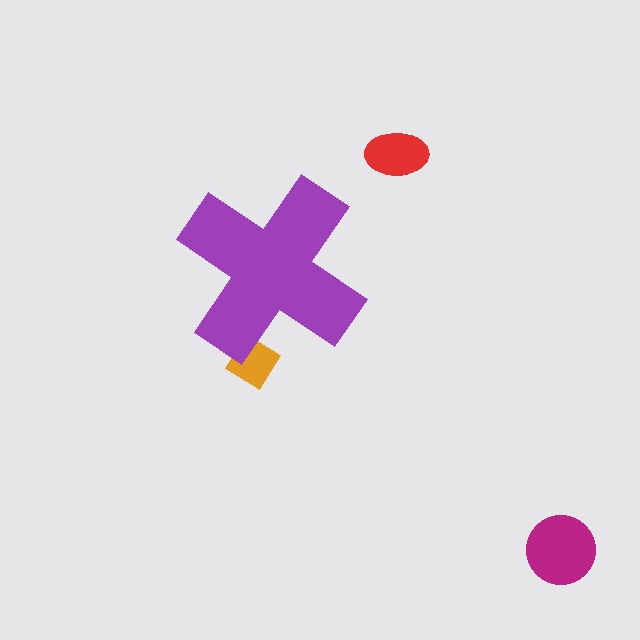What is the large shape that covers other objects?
A purple cross.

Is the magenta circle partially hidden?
No, the magenta circle is fully visible.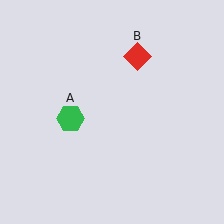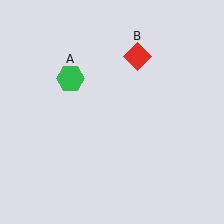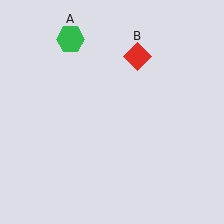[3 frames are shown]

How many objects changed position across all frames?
1 object changed position: green hexagon (object A).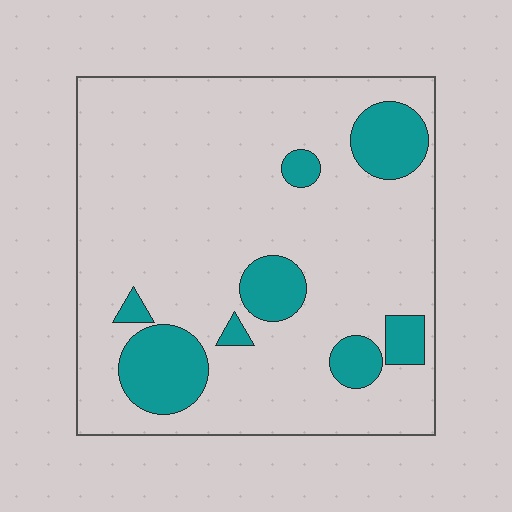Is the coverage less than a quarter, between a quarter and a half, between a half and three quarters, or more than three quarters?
Less than a quarter.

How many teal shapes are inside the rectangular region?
8.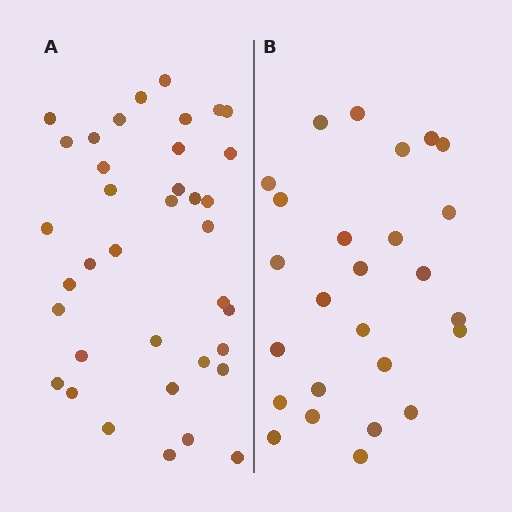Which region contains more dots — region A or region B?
Region A (the left region) has more dots.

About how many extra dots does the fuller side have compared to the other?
Region A has roughly 12 or so more dots than region B.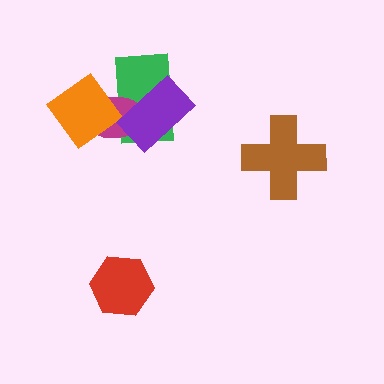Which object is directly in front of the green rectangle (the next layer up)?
The magenta ellipse is directly in front of the green rectangle.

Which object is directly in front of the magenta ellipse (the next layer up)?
The orange diamond is directly in front of the magenta ellipse.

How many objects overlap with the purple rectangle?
2 objects overlap with the purple rectangle.